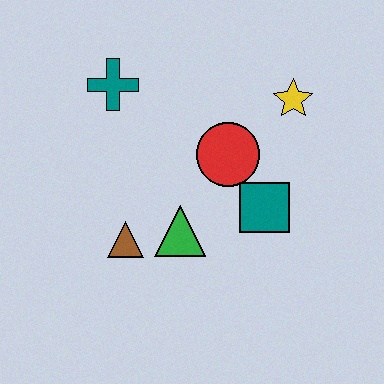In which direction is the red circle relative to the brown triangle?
The red circle is to the right of the brown triangle.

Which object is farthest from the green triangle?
The yellow star is farthest from the green triangle.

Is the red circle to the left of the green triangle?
No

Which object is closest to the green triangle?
The brown triangle is closest to the green triangle.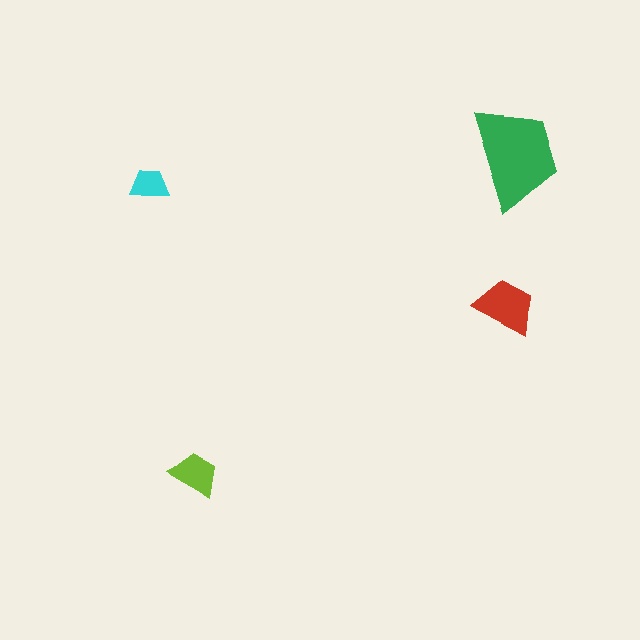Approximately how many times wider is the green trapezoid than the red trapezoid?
About 1.5 times wider.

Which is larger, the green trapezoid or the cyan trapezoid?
The green one.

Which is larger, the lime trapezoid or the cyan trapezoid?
The lime one.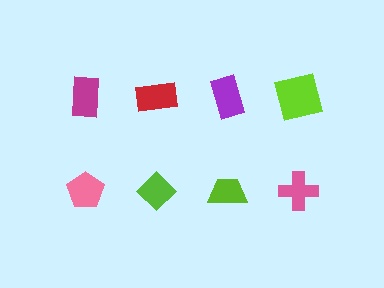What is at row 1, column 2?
A red rectangle.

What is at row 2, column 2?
A lime diamond.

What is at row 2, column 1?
A pink pentagon.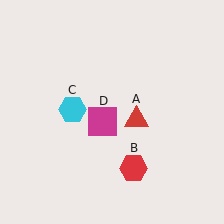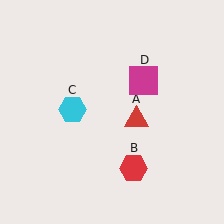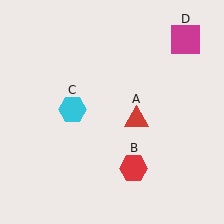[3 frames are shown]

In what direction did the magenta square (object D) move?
The magenta square (object D) moved up and to the right.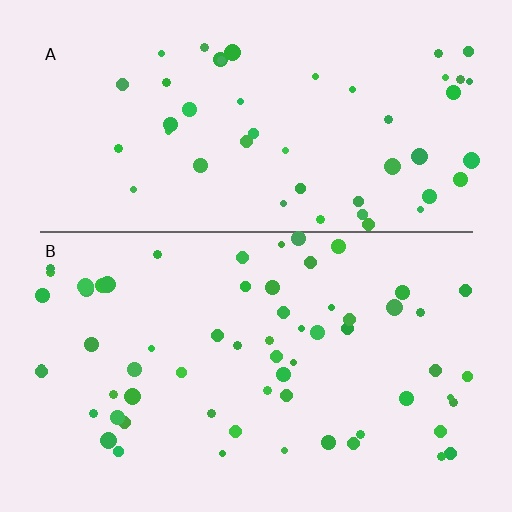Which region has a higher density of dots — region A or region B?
B (the bottom).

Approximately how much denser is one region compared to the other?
Approximately 1.2× — region B over region A.